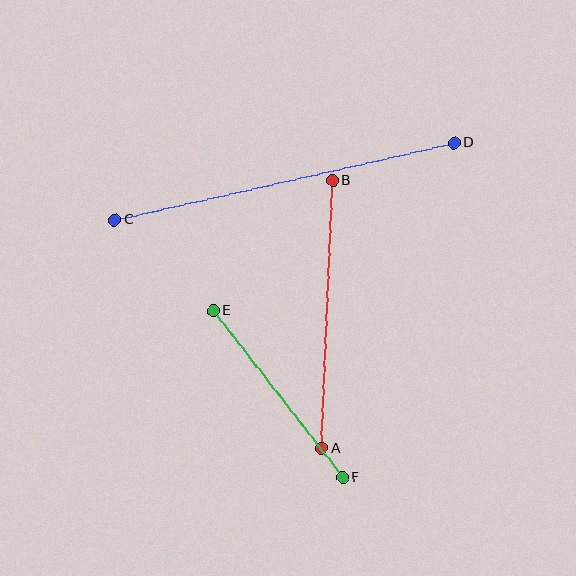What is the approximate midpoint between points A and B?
The midpoint is at approximately (327, 314) pixels.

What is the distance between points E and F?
The distance is approximately 211 pixels.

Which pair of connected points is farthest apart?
Points C and D are farthest apart.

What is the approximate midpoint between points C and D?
The midpoint is at approximately (284, 181) pixels.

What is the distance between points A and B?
The distance is approximately 268 pixels.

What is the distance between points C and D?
The distance is approximately 348 pixels.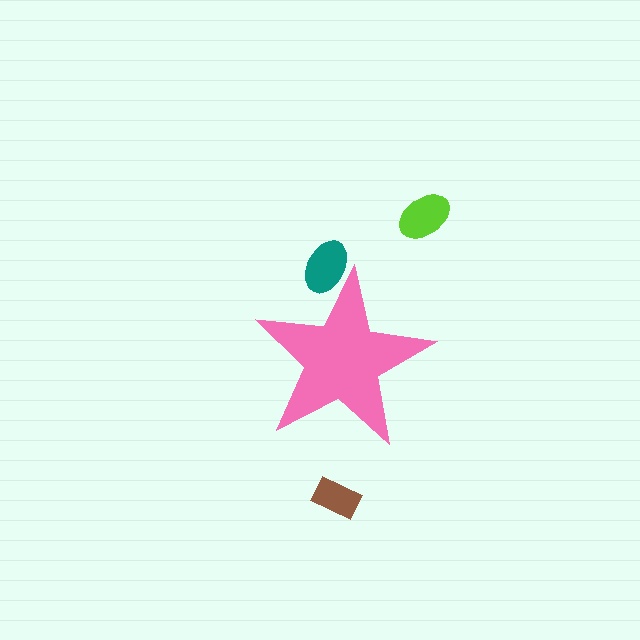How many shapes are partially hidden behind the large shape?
1 shape is partially hidden.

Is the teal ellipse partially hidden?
Yes, the teal ellipse is partially hidden behind the pink star.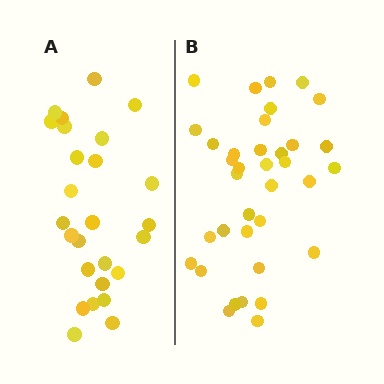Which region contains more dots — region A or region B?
Region B (the right region) has more dots.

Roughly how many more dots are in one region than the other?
Region B has roughly 10 or so more dots than region A.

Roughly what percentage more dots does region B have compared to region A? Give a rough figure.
About 40% more.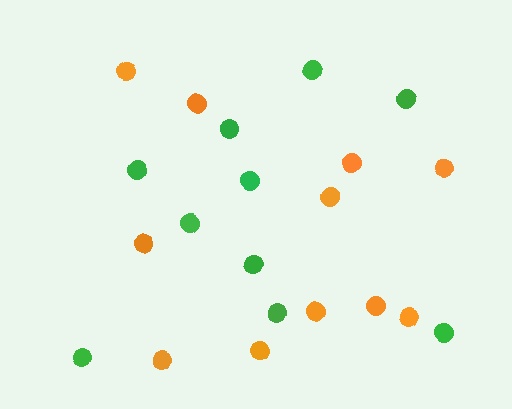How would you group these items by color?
There are 2 groups: one group of orange circles (11) and one group of green circles (10).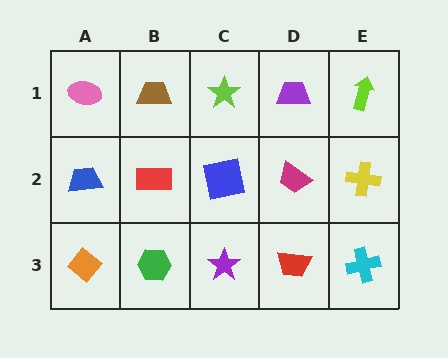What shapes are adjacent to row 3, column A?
A blue trapezoid (row 2, column A), a green hexagon (row 3, column B).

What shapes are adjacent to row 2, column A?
A pink ellipse (row 1, column A), an orange diamond (row 3, column A), a red rectangle (row 2, column B).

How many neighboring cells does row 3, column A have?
2.